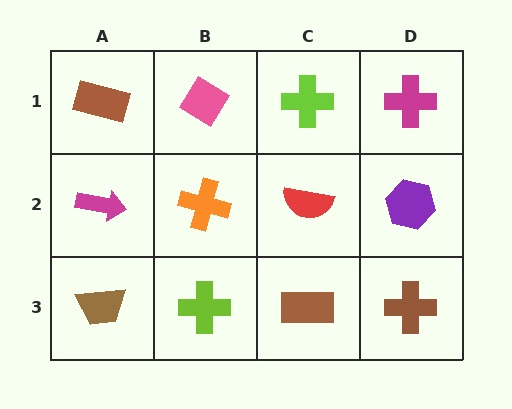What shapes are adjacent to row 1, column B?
An orange cross (row 2, column B), a brown rectangle (row 1, column A), a lime cross (row 1, column C).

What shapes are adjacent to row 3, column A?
A magenta arrow (row 2, column A), a lime cross (row 3, column B).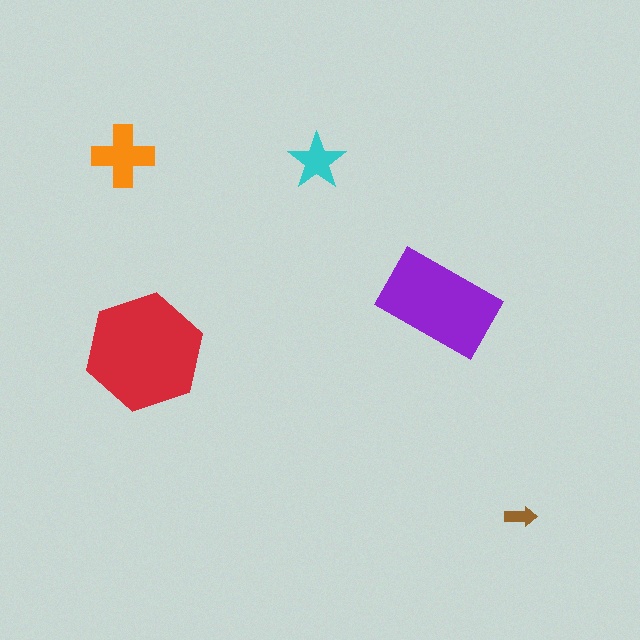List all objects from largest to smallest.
The red hexagon, the purple rectangle, the orange cross, the cyan star, the brown arrow.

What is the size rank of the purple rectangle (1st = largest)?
2nd.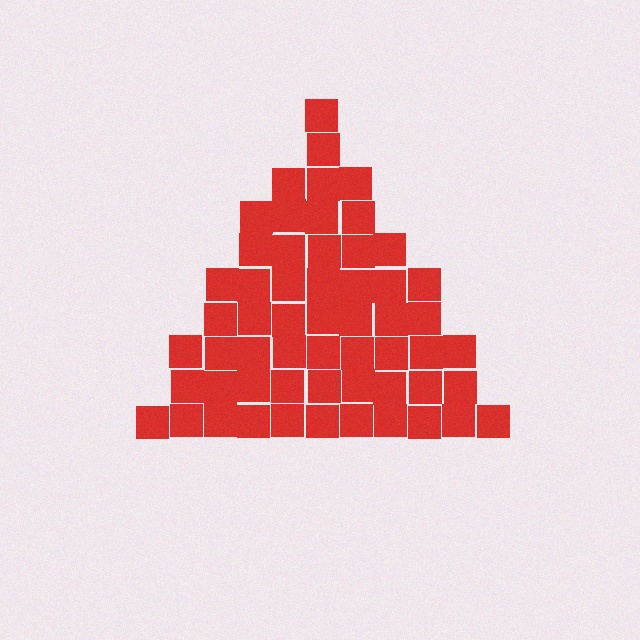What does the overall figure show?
The overall figure shows a triangle.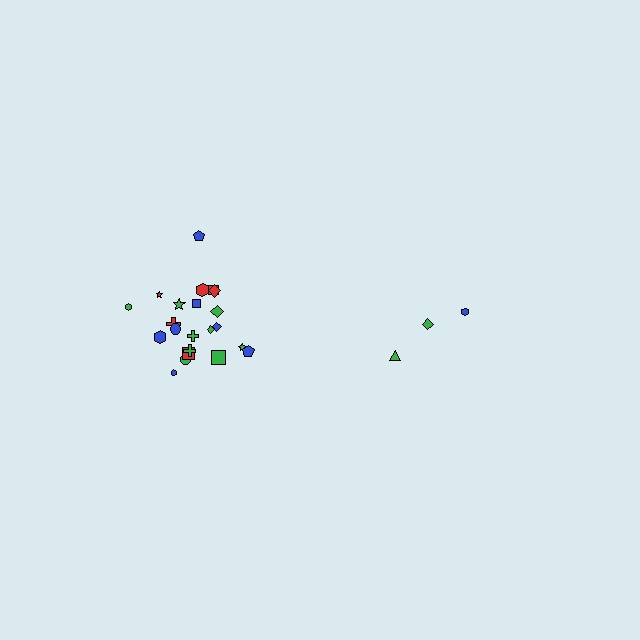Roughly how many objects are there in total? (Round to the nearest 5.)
Roughly 25 objects in total.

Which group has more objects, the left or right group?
The left group.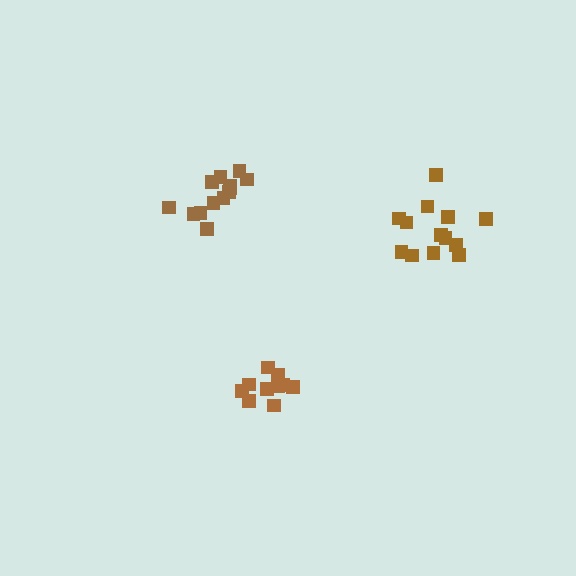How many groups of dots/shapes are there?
There are 3 groups.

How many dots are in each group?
Group 1: 13 dots, Group 2: 11 dots, Group 3: 13 dots (37 total).